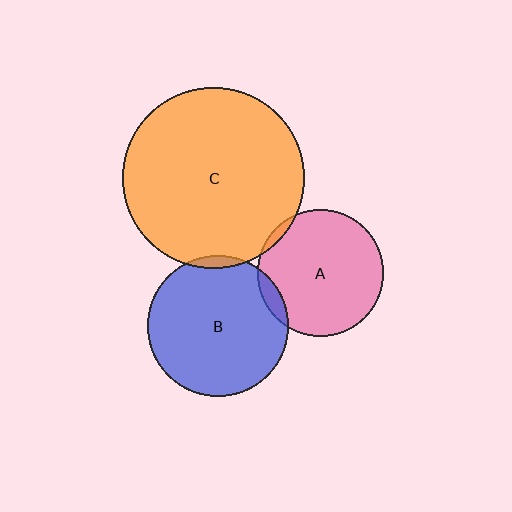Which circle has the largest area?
Circle C (orange).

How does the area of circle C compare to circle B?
Approximately 1.7 times.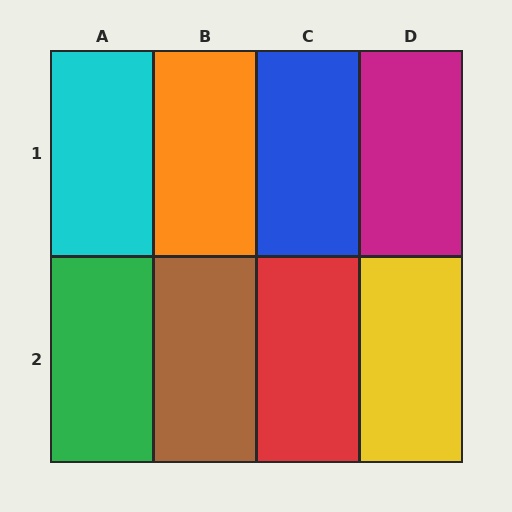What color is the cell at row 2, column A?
Green.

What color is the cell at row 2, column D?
Yellow.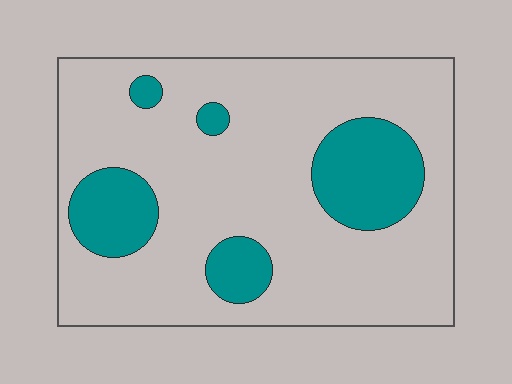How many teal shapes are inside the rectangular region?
5.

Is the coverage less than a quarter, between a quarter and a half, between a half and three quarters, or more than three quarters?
Less than a quarter.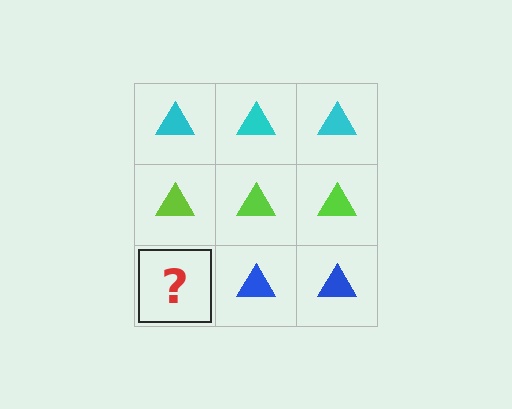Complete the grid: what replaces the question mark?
The question mark should be replaced with a blue triangle.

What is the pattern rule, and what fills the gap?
The rule is that each row has a consistent color. The gap should be filled with a blue triangle.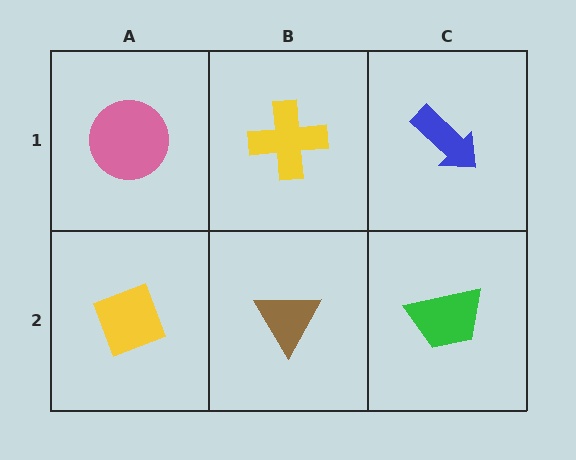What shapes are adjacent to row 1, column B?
A brown triangle (row 2, column B), a pink circle (row 1, column A), a blue arrow (row 1, column C).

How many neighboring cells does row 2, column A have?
2.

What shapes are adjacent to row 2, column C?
A blue arrow (row 1, column C), a brown triangle (row 2, column B).